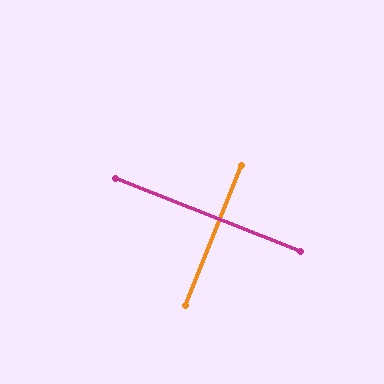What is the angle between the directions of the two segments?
Approximately 90 degrees.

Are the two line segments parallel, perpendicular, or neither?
Perpendicular — they meet at approximately 90°.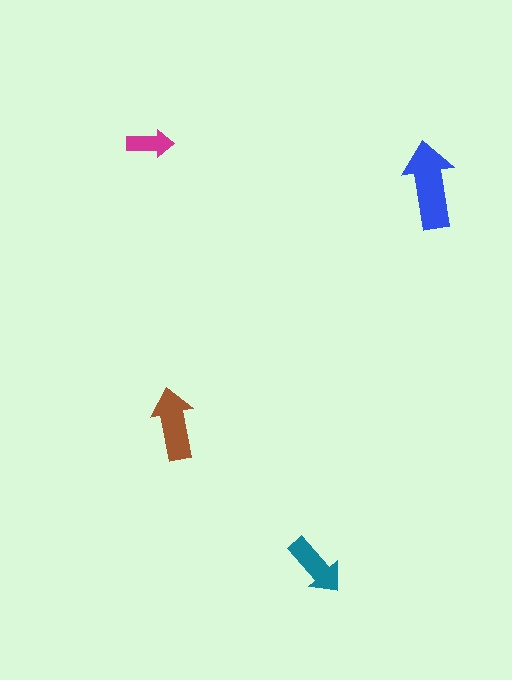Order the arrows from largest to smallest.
the blue one, the brown one, the teal one, the magenta one.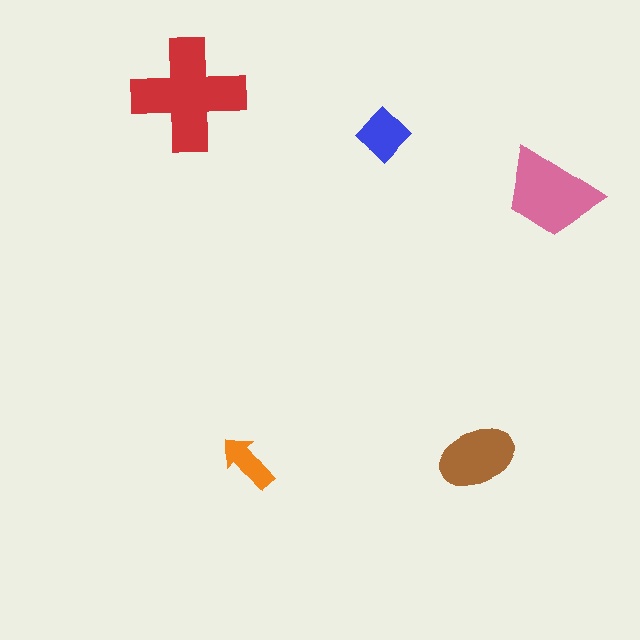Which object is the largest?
The red cross.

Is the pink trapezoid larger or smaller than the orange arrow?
Larger.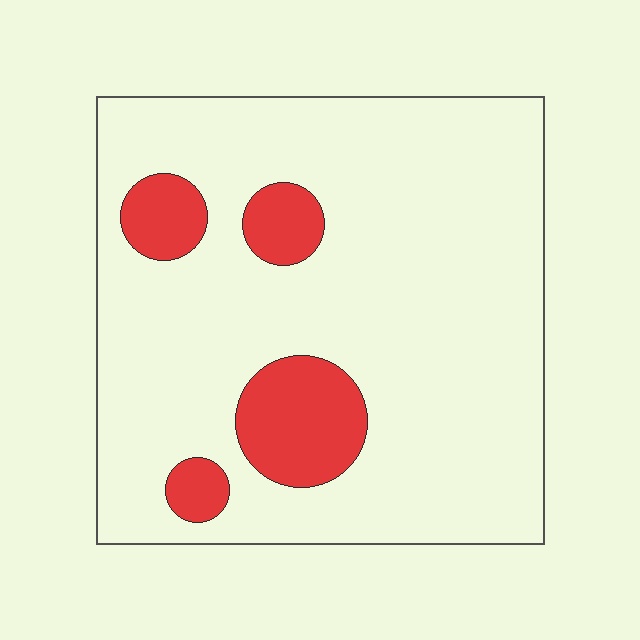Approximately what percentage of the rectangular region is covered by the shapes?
Approximately 15%.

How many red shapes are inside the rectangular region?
4.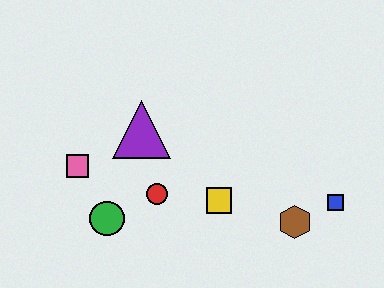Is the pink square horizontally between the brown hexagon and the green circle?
No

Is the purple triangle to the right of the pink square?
Yes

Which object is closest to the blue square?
The brown hexagon is closest to the blue square.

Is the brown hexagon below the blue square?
Yes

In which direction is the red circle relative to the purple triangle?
The red circle is below the purple triangle.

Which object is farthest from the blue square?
The pink square is farthest from the blue square.